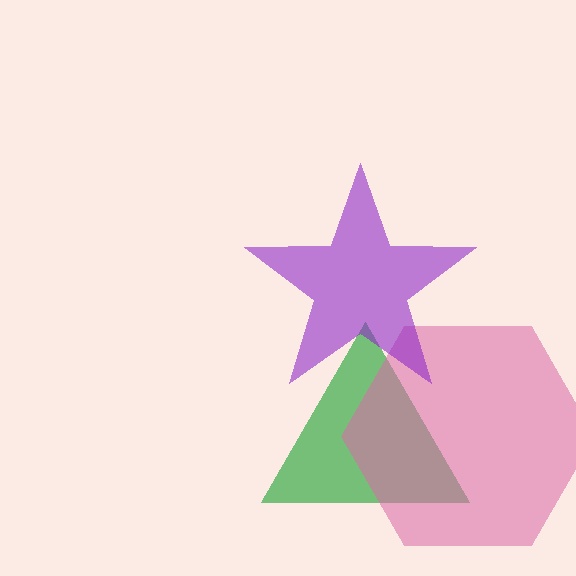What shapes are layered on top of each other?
The layered shapes are: a green triangle, a pink hexagon, a purple star.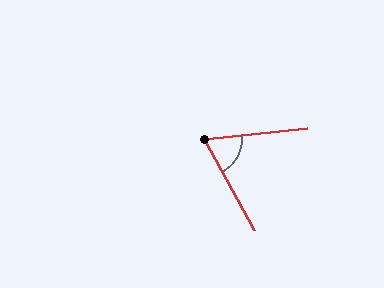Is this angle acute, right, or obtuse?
It is acute.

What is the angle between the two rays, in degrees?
Approximately 67 degrees.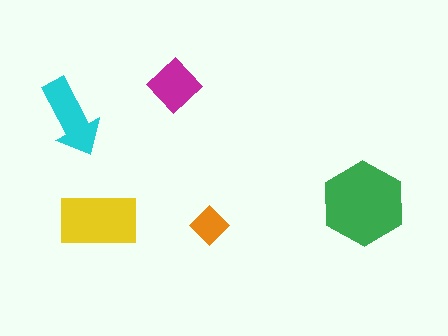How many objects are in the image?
There are 5 objects in the image.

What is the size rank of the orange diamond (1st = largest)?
5th.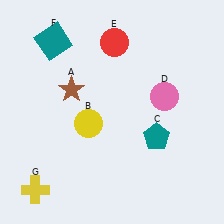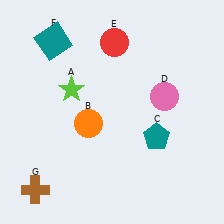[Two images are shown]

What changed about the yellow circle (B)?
In Image 1, B is yellow. In Image 2, it changed to orange.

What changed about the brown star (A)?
In Image 1, A is brown. In Image 2, it changed to lime.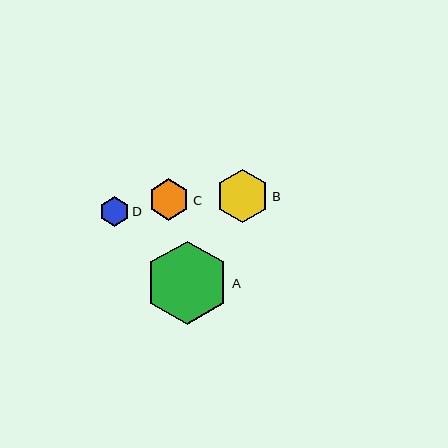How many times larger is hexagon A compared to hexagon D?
Hexagon A is approximately 2.8 times the size of hexagon D.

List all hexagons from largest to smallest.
From largest to smallest: A, B, C, D.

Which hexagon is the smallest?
Hexagon D is the smallest with a size of approximately 29 pixels.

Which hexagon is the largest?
Hexagon A is the largest with a size of approximately 83 pixels.